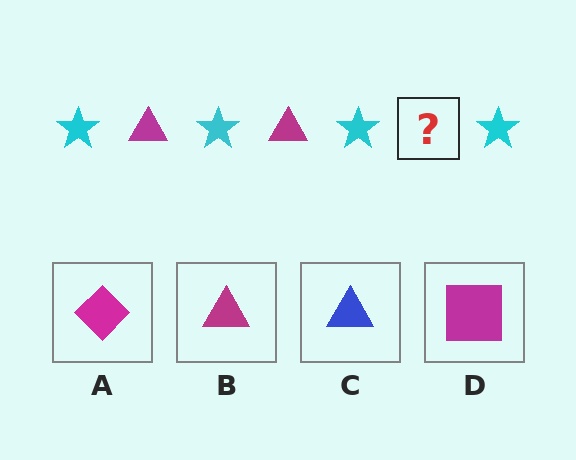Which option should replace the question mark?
Option B.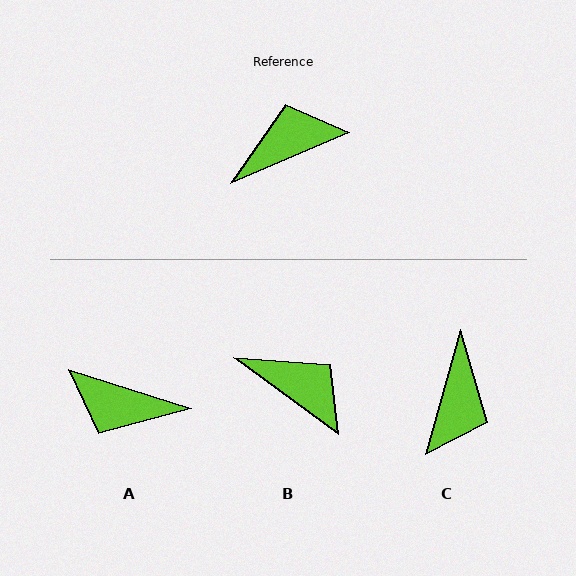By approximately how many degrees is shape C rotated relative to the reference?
Approximately 129 degrees clockwise.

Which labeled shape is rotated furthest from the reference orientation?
A, about 139 degrees away.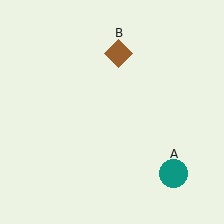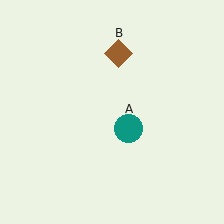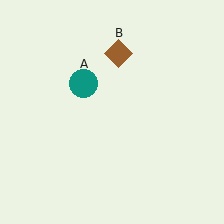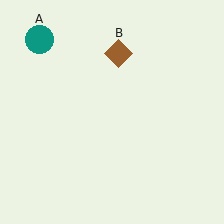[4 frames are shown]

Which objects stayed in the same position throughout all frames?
Brown diamond (object B) remained stationary.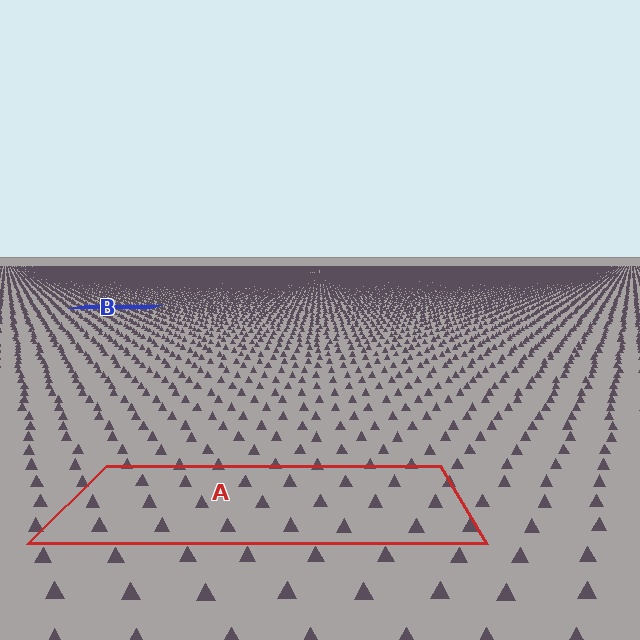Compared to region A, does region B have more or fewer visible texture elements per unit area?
Region B has more texture elements per unit area — they are packed more densely because it is farther away.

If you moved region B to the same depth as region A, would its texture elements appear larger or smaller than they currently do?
They would appear larger. At a closer depth, the same texture elements are projected at a bigger on-screen size.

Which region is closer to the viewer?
Region A is closer. The texture elements there are larger and more spread out.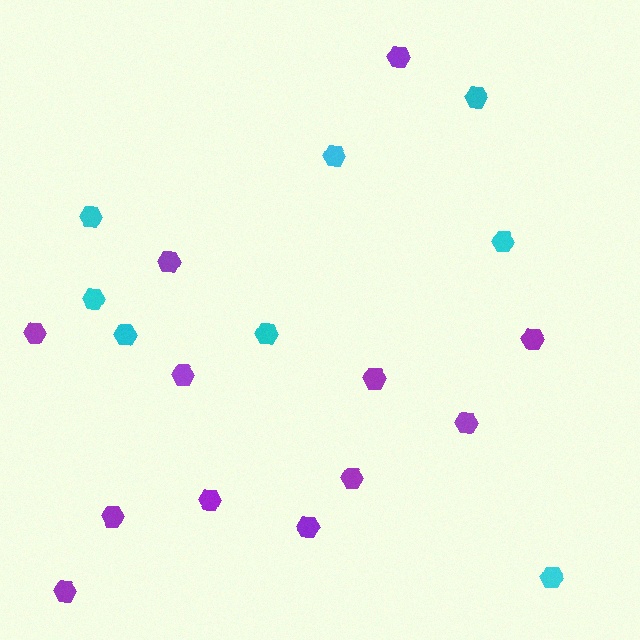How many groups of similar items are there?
There are 2 groups: one group of purple hexagons (12) and one group of cyan hexagons (8).